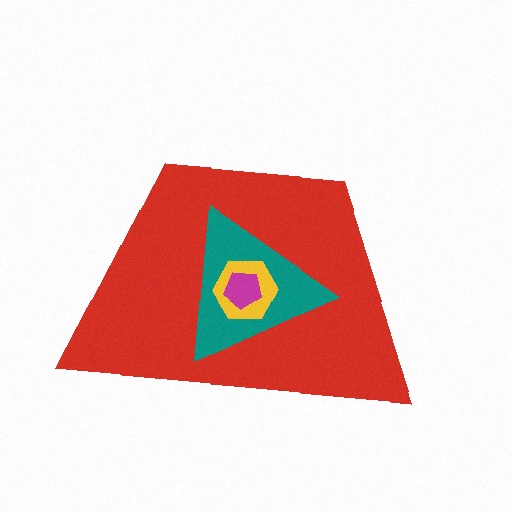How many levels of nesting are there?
4.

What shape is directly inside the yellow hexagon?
The magenta pentagon.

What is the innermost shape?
The magenta pentagon.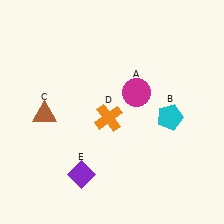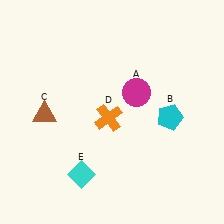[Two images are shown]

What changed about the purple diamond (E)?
In Image 1, E is purple. In Image 2, it changed to cyan.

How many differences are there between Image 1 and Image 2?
There is 1 difference between the two images.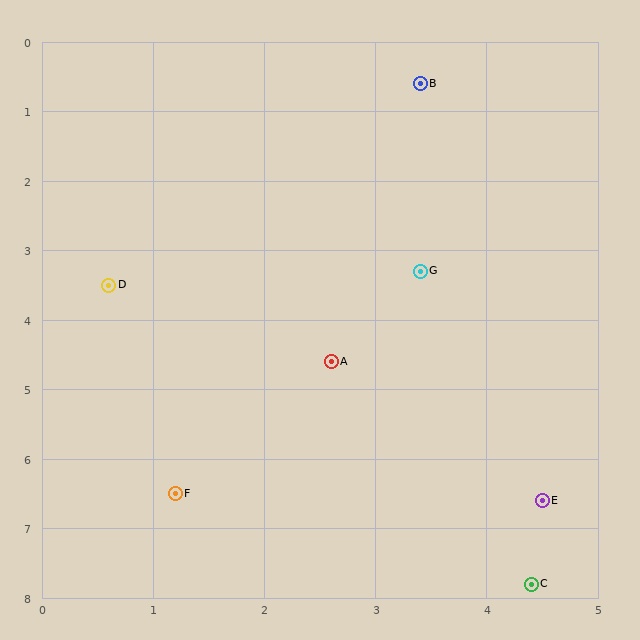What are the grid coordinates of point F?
Point F is at approximately (1.2, 6.5).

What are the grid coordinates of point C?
Point C is at approximately (4.4, 7.8).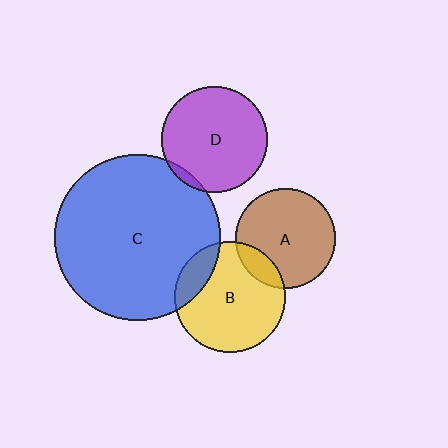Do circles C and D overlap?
Yes.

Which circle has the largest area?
Circle C (blue).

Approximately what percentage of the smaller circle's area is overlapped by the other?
Approximately 5%.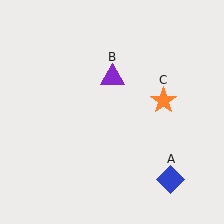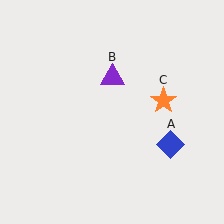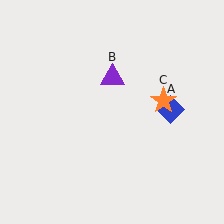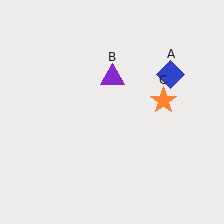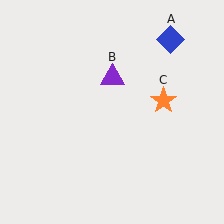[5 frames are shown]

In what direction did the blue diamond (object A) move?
The blue diamond (object A) moved up.